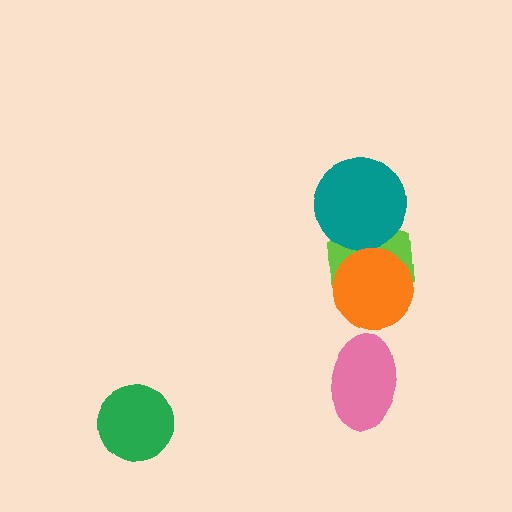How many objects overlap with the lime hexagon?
2 objects overlap with the lime hexagon.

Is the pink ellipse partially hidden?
No, no other shape covers it.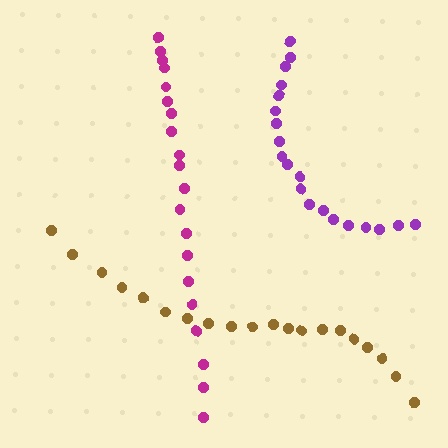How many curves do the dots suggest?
There are 3 distinct paths.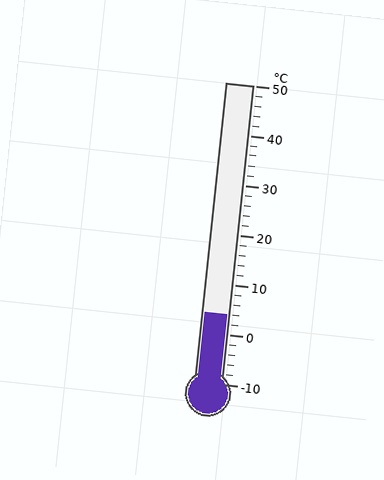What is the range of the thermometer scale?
The thermometer scale ranges from -10°C to 50°C.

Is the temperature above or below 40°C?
The temperature is below 40°C.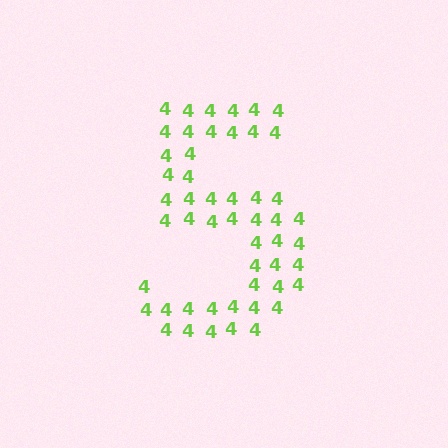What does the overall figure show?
The overall figure shows the digit 5.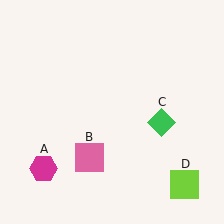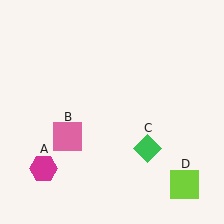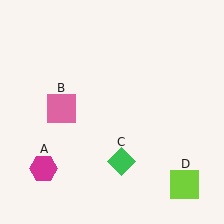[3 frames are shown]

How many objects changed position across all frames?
2 objects changed position: pink square (object B), green diamond (object C).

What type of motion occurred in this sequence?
The pink square (object B), green diamond (object C) rotated clockwise around the center of the scene.